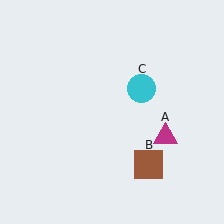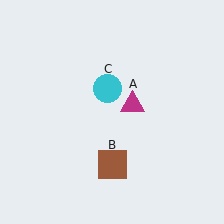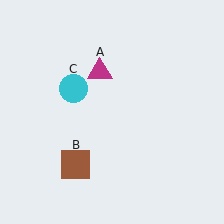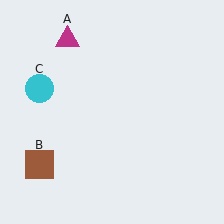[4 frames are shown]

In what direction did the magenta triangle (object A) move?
The magenta triangle (object A) moved up and to the left.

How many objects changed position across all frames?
3 objects changed position: magenta triangle (object A), brown square (object B), cyan circle (object C).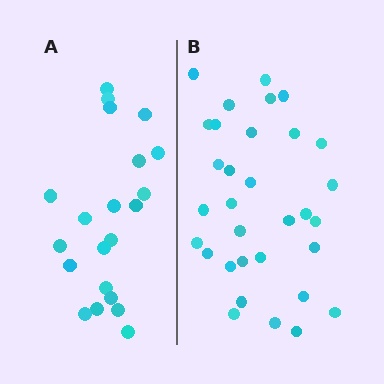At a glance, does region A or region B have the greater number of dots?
Region B (the right region) has more dots.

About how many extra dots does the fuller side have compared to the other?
Region B has roughly 12 or so more dots than region A.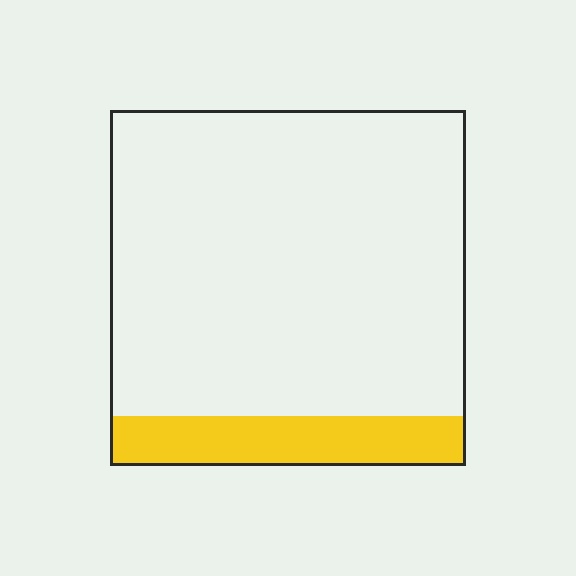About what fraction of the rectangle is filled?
About one eighth (1/8).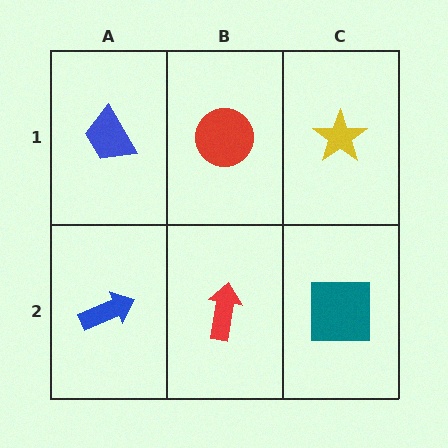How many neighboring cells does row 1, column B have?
3.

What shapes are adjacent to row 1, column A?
A blue arrow (row 2, column A), a red circle (row 1, column B).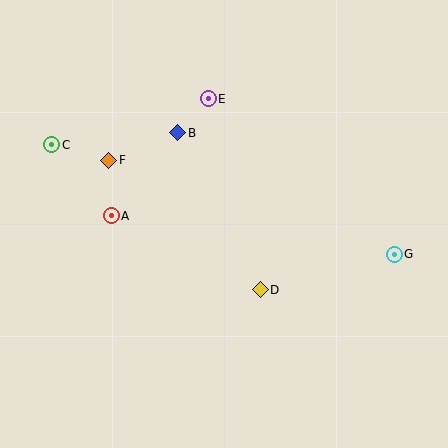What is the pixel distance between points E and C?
The distance between E and C is 163 pixels.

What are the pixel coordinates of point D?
Point D is at (260, 290).